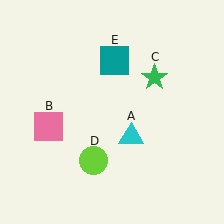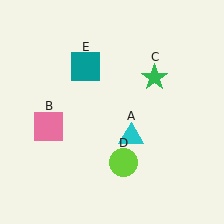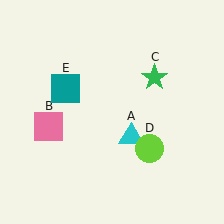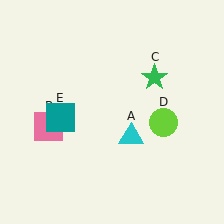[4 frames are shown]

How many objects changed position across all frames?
2 objects changed position: lime circle (object D), teal square (object E).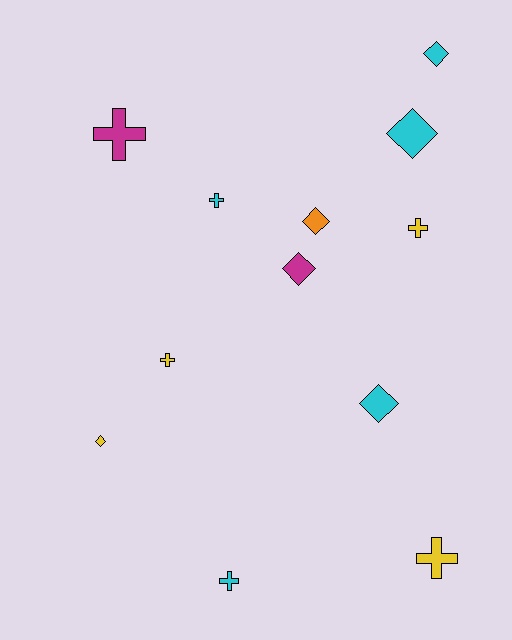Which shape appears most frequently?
Diamond, with 6 objects.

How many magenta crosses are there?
There is 1 magenta cross.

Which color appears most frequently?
Cyan, with 5 objects.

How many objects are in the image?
There are 12 objects.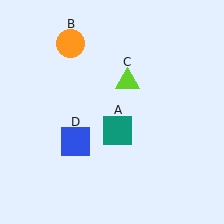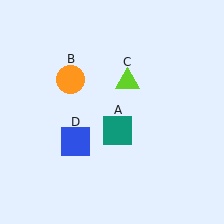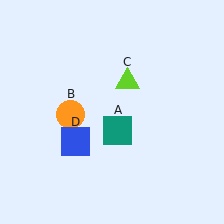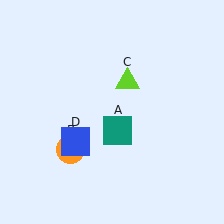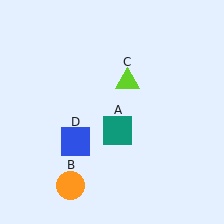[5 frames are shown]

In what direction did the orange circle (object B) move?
The orange circle (object B) moved down.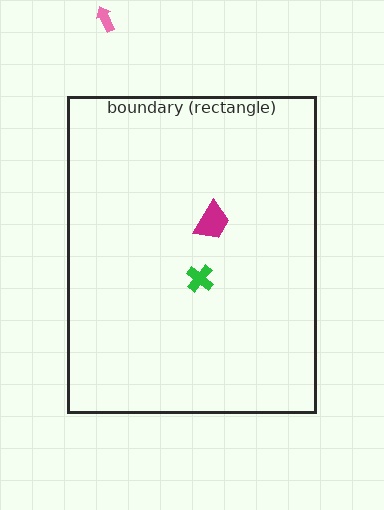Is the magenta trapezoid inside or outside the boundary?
Inside.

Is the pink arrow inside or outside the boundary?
Outside.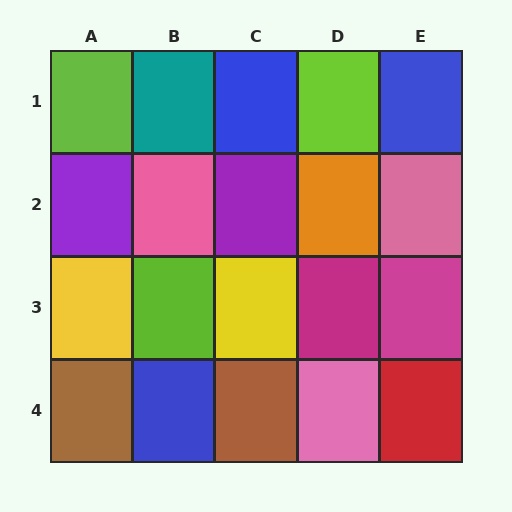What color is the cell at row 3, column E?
Magenta.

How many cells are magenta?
2 cells are magenta.